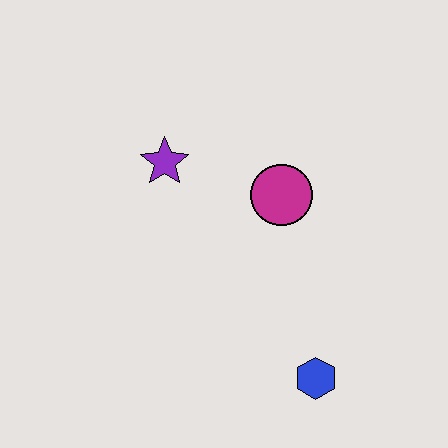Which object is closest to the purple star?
The magenta circle is closest to the purple star.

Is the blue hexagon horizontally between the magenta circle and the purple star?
No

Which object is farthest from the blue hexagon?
The purple star is farthest from the blue hexagon.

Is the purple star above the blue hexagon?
Yes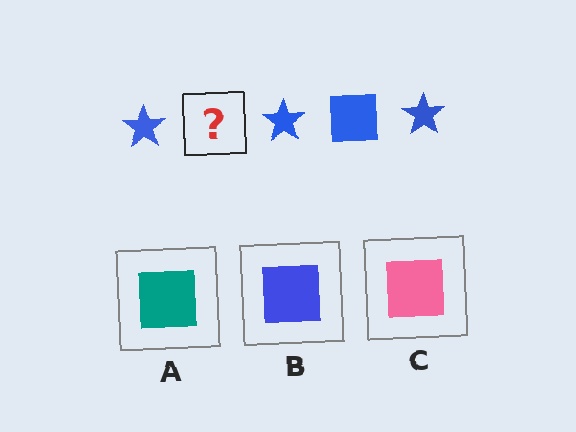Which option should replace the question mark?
Option B.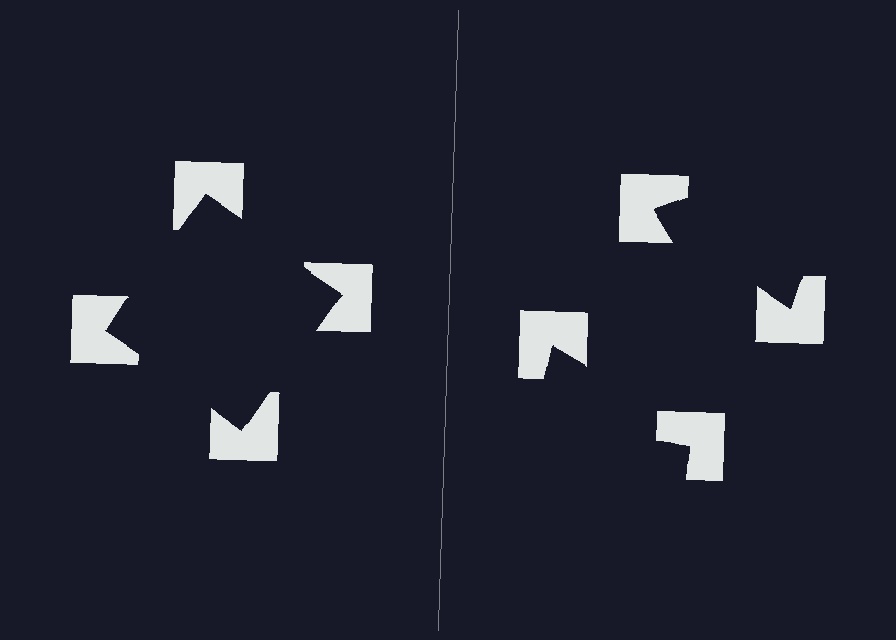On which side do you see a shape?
An illusory square appears on the left side. On the right side the wedge cuts are rotated, so no coherent shape forms.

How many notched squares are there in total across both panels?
8 — 4 on each side.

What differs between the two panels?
The notched squares are positioned identically on both sides; only the wedge orientations differ. On the left they align to a square; on the right they are misaligned.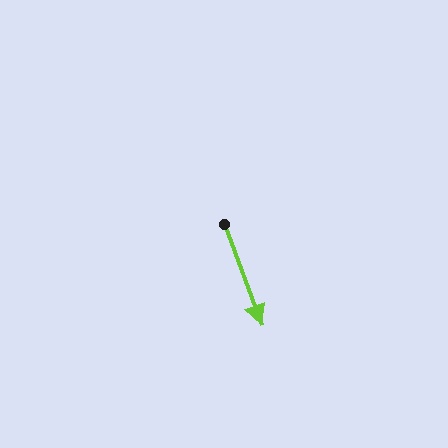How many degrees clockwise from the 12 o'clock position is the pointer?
Approximately 159 degrees.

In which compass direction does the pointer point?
South.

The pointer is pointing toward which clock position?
Roughly 5 o'clock.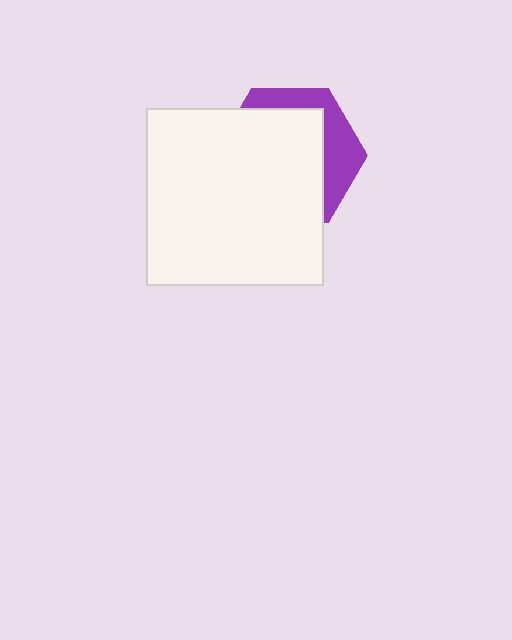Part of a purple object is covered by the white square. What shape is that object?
It is a hexagon.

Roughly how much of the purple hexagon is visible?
A small part of it is visible (roughly 31%).